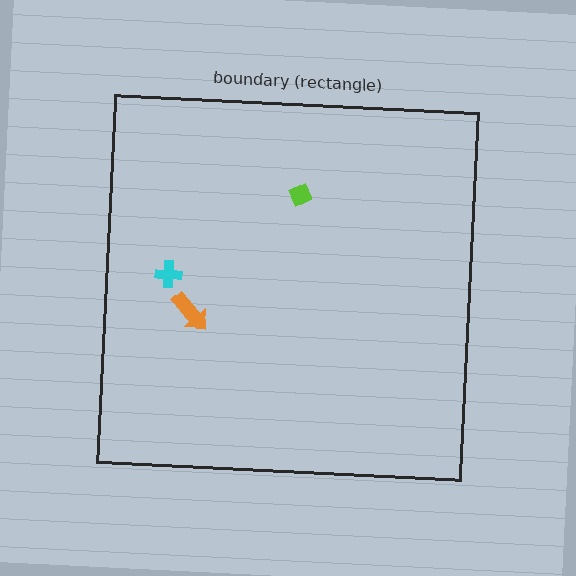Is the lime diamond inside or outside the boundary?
Inside.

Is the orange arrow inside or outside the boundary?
Inside.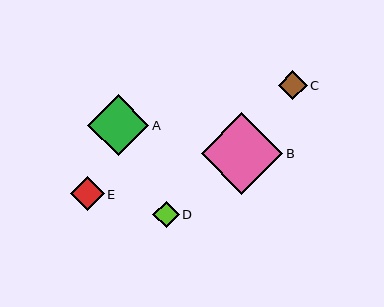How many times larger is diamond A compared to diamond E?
Diamond A is approximately 1.8 times the size of diamond E.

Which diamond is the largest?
Diamond B is the largest with a size of approximately 82 pixels.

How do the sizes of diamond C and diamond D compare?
Diamond C and diamond D are approximately the same size.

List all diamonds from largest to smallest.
From largest to smallest: B, A, E, C, D.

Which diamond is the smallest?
Diamond D is the smallest with a size of approximately 26 pixels.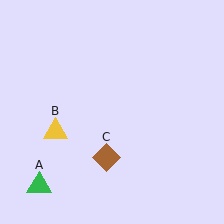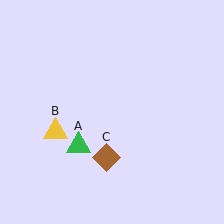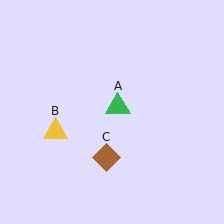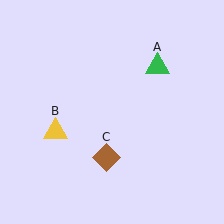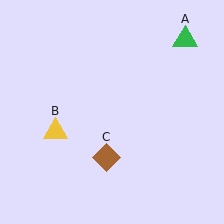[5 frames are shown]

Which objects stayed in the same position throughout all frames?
Yellow triangle (object B) and brown diamond (object C) remained stationary.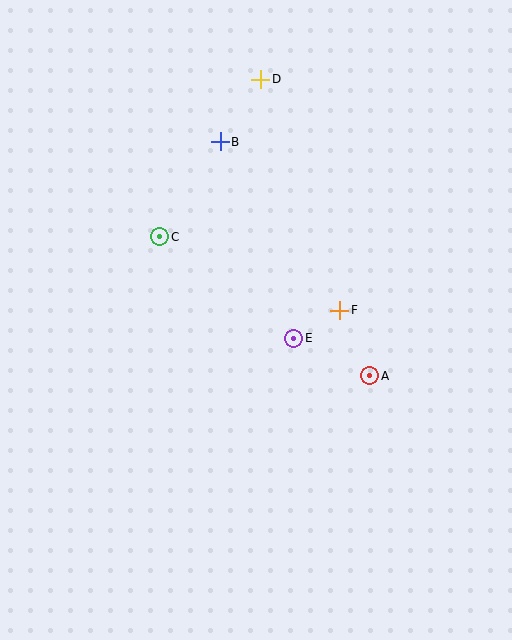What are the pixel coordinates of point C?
Point C is at (160, 237).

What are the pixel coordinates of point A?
Point A is at (370, 376).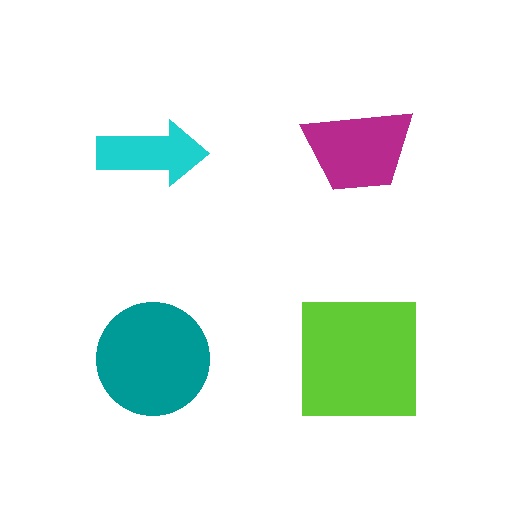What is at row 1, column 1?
A cyan arrow.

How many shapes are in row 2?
2 shapes.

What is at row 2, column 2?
A lime square.